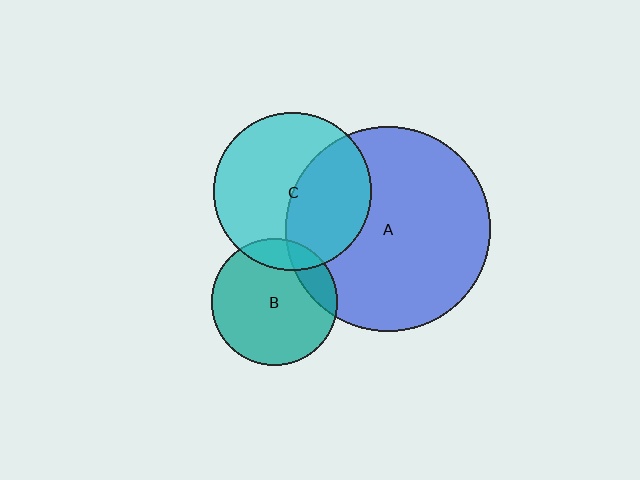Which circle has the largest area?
Circle A (blue).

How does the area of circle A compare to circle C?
Approximately 1.7 times.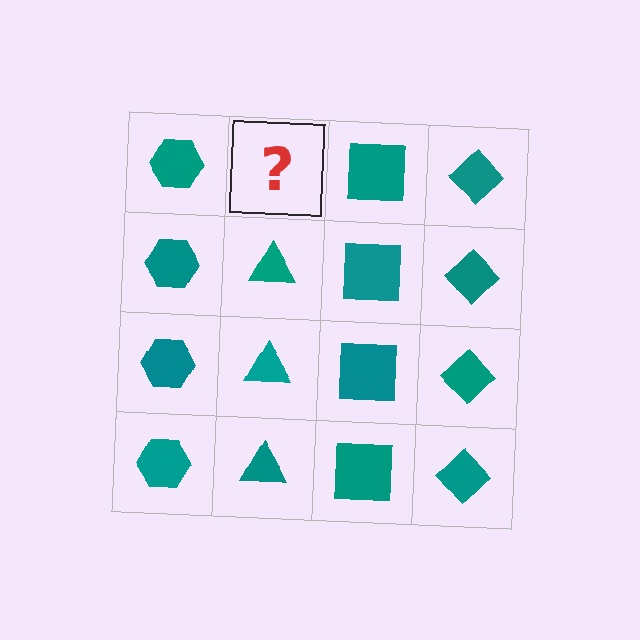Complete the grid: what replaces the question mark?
The question mark should be replaced with a teal triangle.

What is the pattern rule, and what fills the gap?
The rule is that each column has a consistent shape. The gap should be filled with a teal triangle.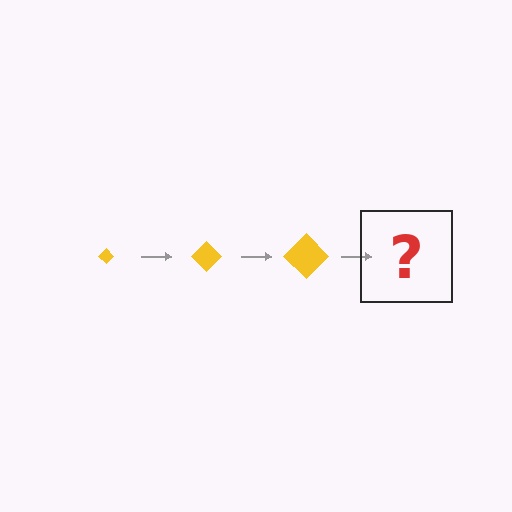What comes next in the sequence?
The next element should be a yellow diamond, larger than the previous one.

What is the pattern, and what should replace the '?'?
The pattern is that the diamond gets progressively larger each step. The '?' should be a yellow diamond, larger than the previous one.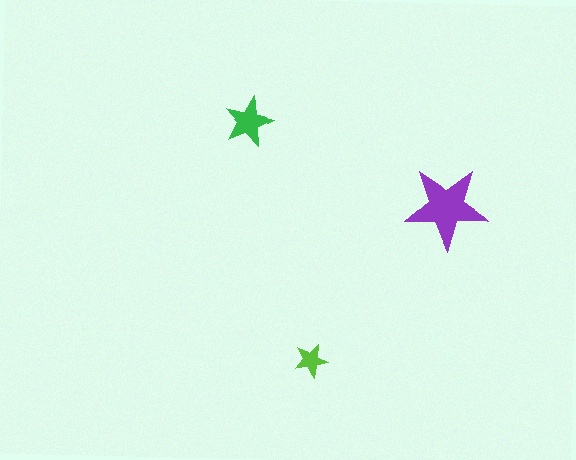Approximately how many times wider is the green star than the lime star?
About 1.5 times wider.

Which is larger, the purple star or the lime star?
The purple one.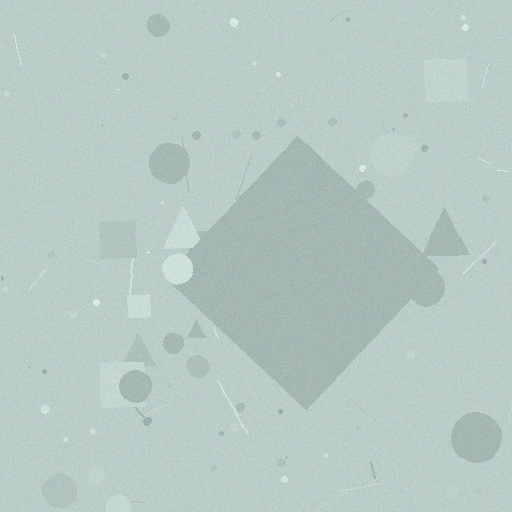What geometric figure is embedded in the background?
A diamond is embedded in the background.